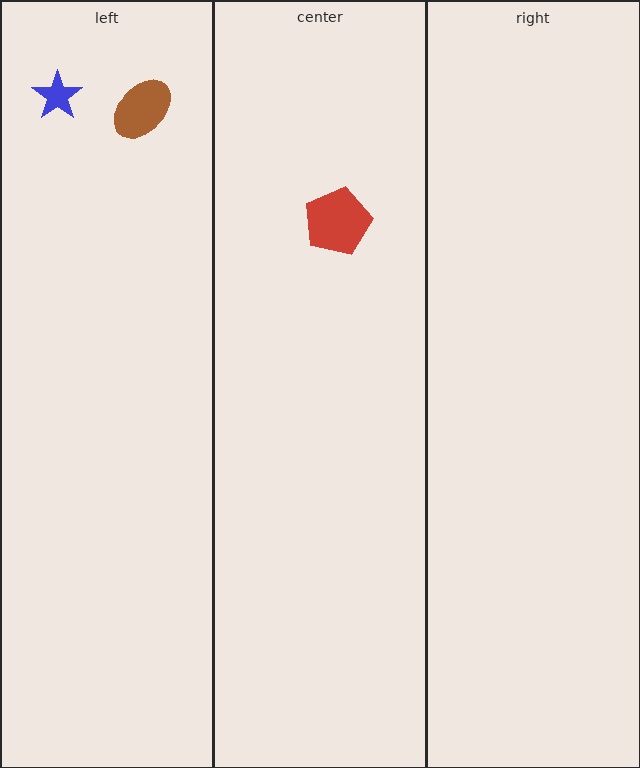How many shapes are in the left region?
2.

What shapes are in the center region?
The red pentagon.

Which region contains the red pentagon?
The center region.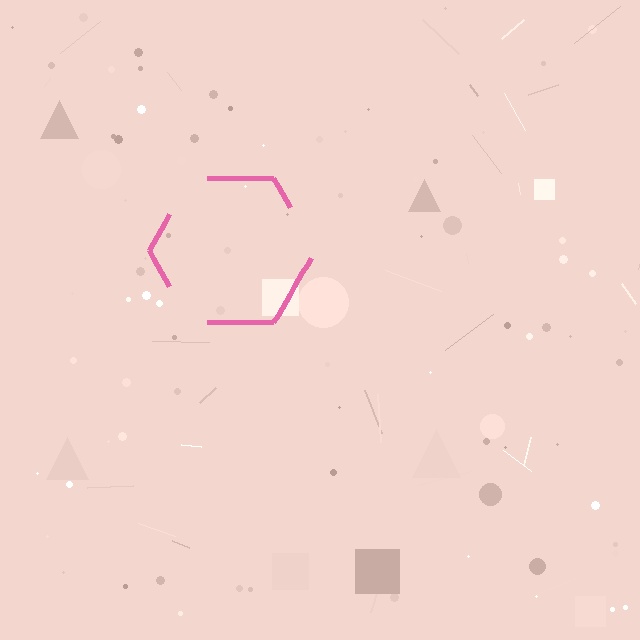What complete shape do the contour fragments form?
The contour fragments form a hexagon.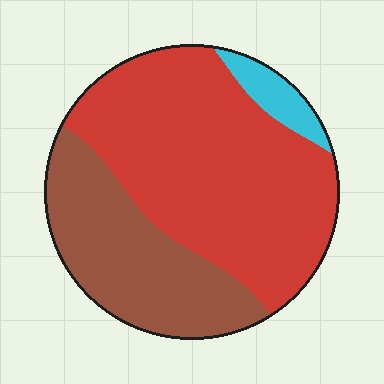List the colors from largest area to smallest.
From largest to smallest: red, brown, cyan.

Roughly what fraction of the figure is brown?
Brown takes up between a quarter and a half of the figure.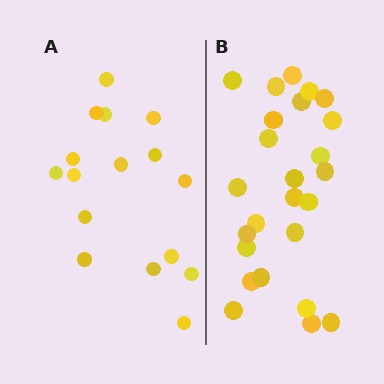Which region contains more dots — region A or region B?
Region B (the right region) has more dots.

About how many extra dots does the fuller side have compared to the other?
Region B has roughly 8 or so more dots than region A.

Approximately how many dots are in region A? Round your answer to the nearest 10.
About 20 dots. (The exact count is 16, which rounds to 20.)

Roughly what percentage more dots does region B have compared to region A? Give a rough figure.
About 55% more.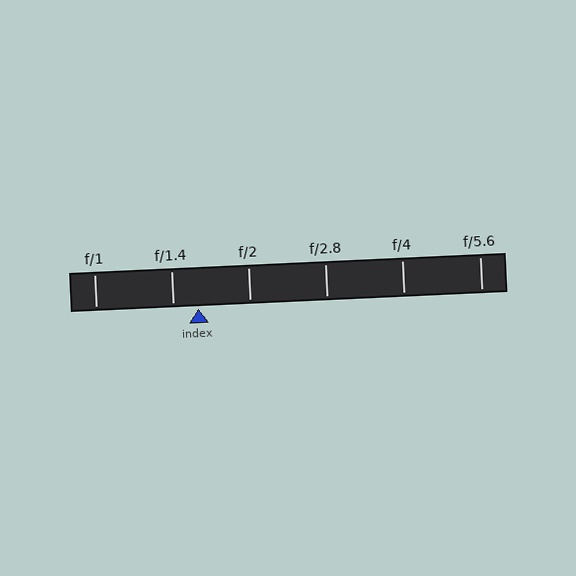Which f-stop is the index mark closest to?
The index mark is closest to f/1.4.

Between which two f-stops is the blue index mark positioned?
The index mark is between f/1.4 and f/2.